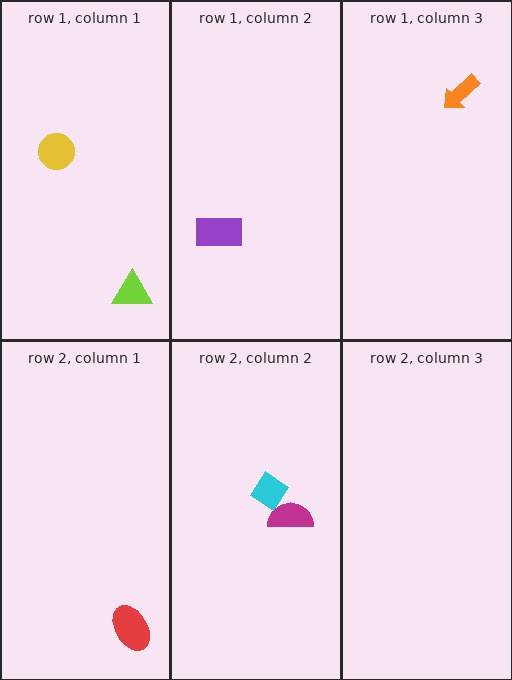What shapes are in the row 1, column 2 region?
The purple rectangle.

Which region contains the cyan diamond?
The row 2, column 2 region.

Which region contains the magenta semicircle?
The row 2, column 2 region.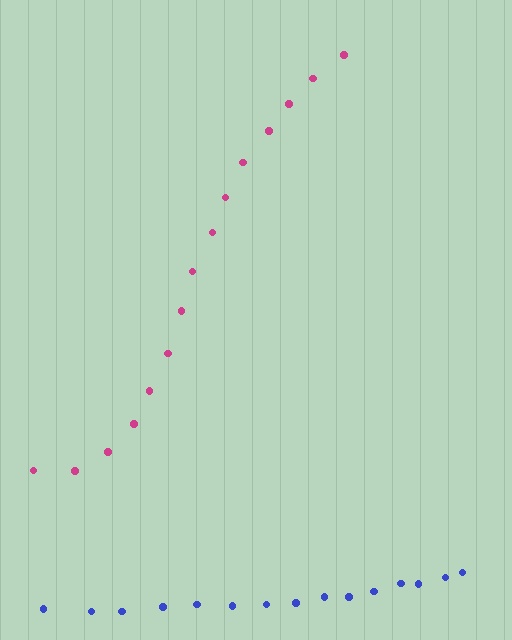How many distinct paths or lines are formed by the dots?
There are 2 distinct paths.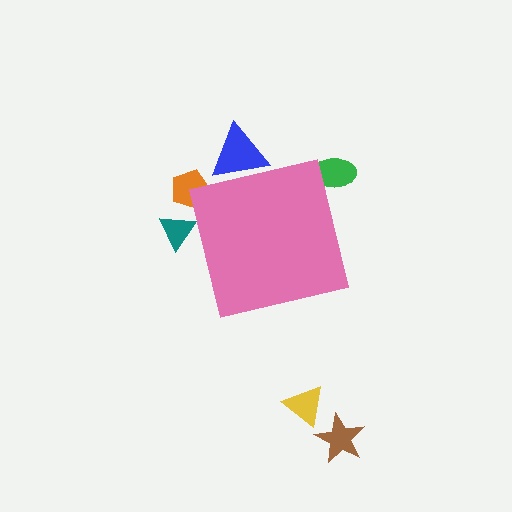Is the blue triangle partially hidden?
Yes, the blue triangle is partially hidden behind the pink square.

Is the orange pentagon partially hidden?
Yes, the orange pentagon is partially hidden behind the pink square.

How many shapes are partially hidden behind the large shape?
4 shapes are partially hidden.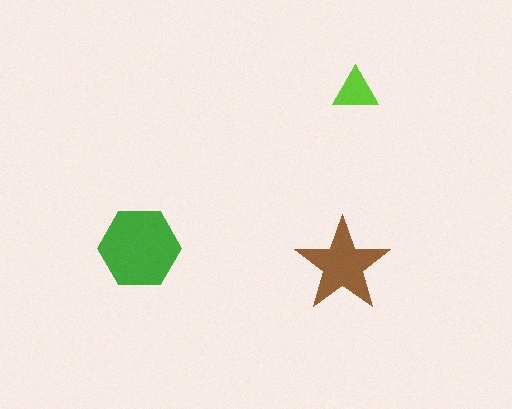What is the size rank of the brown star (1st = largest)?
2nd.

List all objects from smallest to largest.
The lime triangle, the brown star, the green hexagon.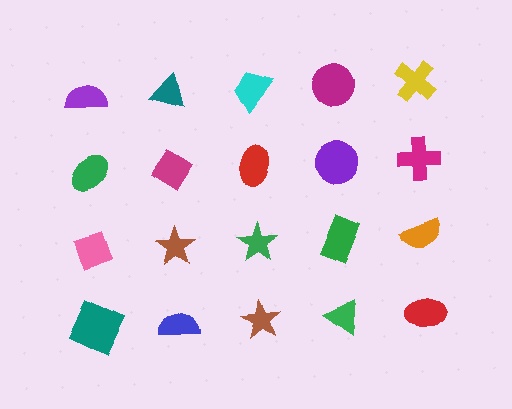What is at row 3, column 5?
An orange semicircle.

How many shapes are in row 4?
5 shapes.